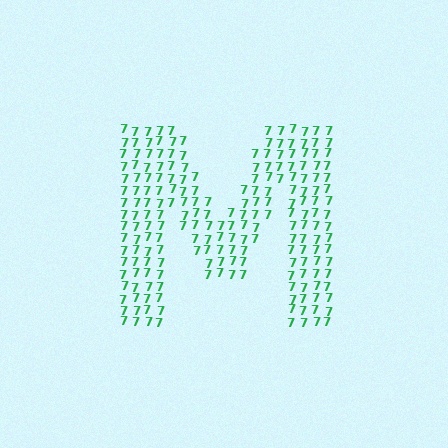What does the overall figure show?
The overall figure shows the letter M.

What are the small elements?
The small elements are digit 7's.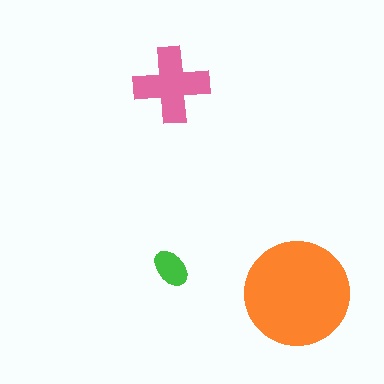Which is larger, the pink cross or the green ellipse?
The pink cross.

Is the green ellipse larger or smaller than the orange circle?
Smaller.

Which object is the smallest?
The green ellipse.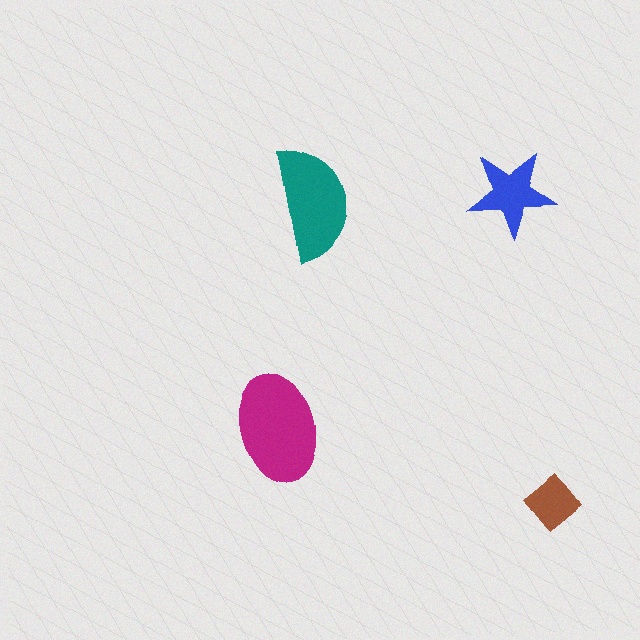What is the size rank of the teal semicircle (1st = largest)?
2nd.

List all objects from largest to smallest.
The magenta ellipse, the teal semicircle, the blue star, the brown diamond.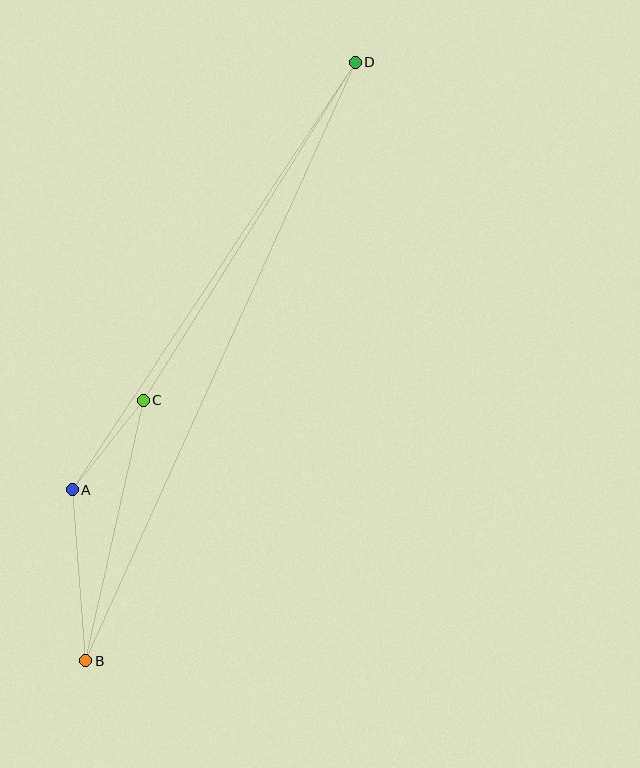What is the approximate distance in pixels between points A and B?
The distance between A and B is approximately 172 pixels.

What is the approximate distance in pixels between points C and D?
The distance between C and D is approximately 399 pixels.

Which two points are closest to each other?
Points A and C are closest to each other.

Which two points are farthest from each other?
Points B and D are farthest from each other.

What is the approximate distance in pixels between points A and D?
The distance between A and D is approximately 513 pixels.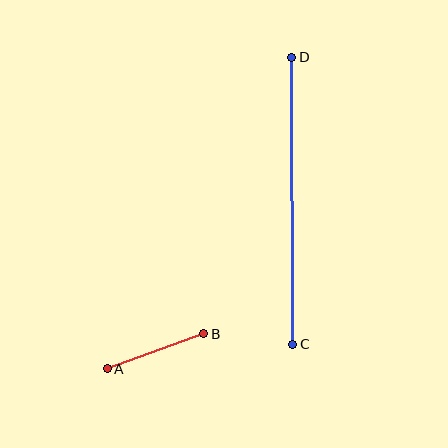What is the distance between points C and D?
The distance is approximately 287 pixels.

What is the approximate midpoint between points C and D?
The midpoint is at approximately (292, 201) pixels.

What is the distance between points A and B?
The distance is approximately 102 pixels.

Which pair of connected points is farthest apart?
Points C and D are farthest apart.